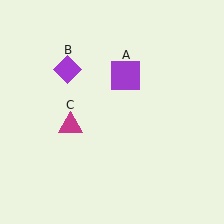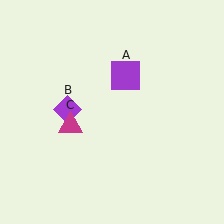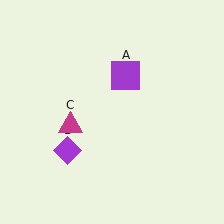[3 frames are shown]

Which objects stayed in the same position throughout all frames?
Purple square (object A) and magenta triangle (object C) remained stationary.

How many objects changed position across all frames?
1 object changed position: purple diamond (object B).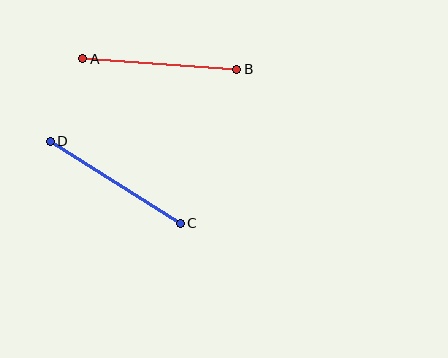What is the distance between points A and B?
The distance is approximately 154 pixels.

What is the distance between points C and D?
The distance is approximately 153 pixels.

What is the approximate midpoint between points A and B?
The midpoint is at approximately (160, 64) pixels.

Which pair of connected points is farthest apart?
Points A and B are farthest apart.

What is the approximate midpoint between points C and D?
The midpoint is at approximately (115, 182) pixels.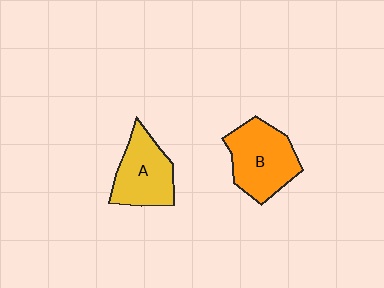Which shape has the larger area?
Shape B (orange).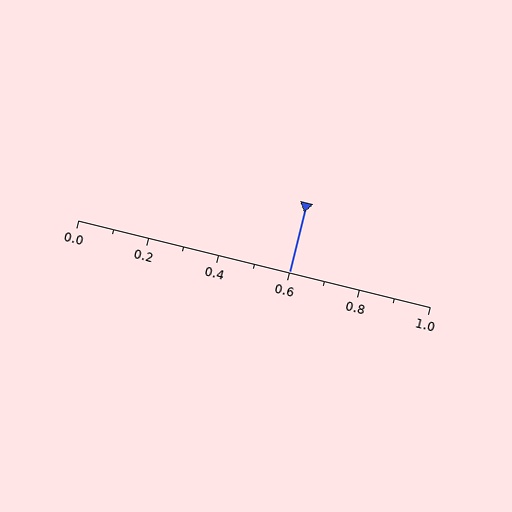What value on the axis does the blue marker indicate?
The marker indicates approximately 0.6.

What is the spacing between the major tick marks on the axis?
The major ticks are spaced 0.2 apart.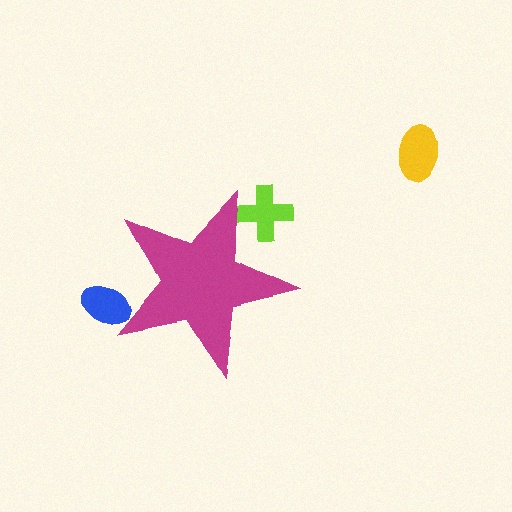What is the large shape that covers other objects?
A magenta star.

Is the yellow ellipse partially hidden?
No, the yellow ellipse is fully visible.